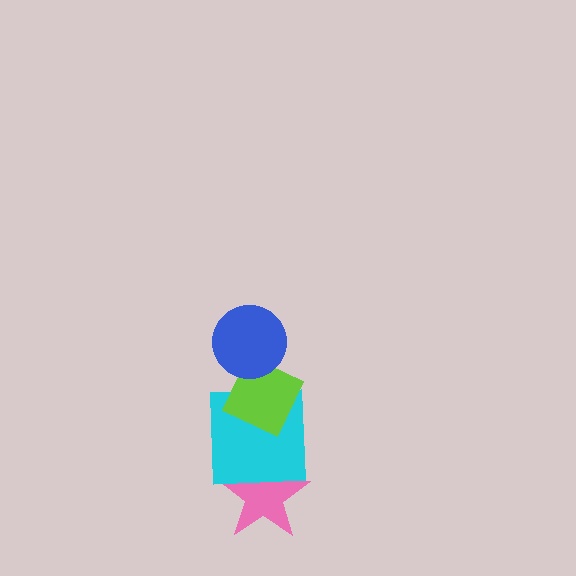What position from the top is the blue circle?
The blue circle is 1st from the top.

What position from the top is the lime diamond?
The lime diamond is 2nd from the top.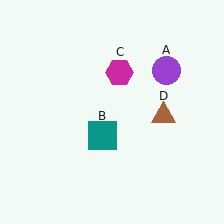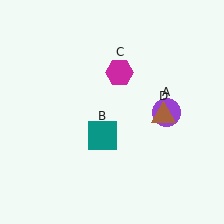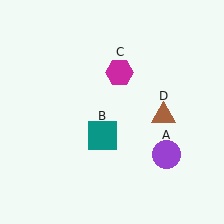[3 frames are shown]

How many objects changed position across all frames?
1 object changed position: purple circle (object A).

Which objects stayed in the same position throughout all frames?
Teal square (object B) and magenta hexagon (object C) and brown triangle (object D) remained stationary.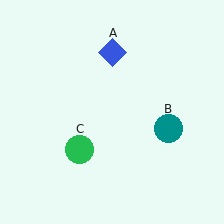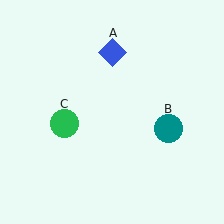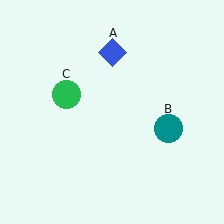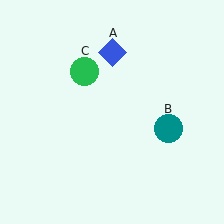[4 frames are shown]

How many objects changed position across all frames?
1 object changed position: green circle (object C).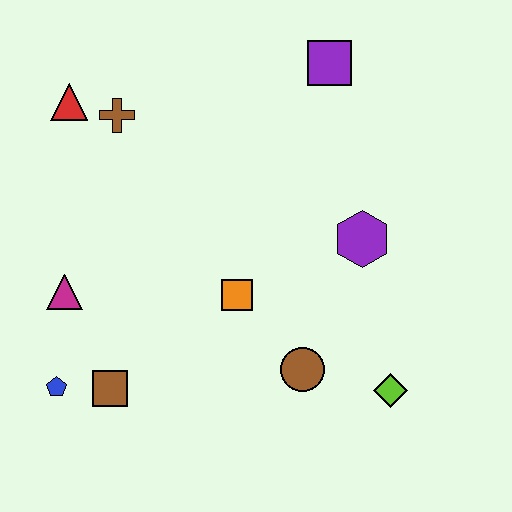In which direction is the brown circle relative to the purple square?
The brown circle is below the purple square.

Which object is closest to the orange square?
The brown circle is closest to the orange square.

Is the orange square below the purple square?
Yes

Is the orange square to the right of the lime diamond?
No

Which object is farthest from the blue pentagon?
The purple square is farthest from the blue pentagon.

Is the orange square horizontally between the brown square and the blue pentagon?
No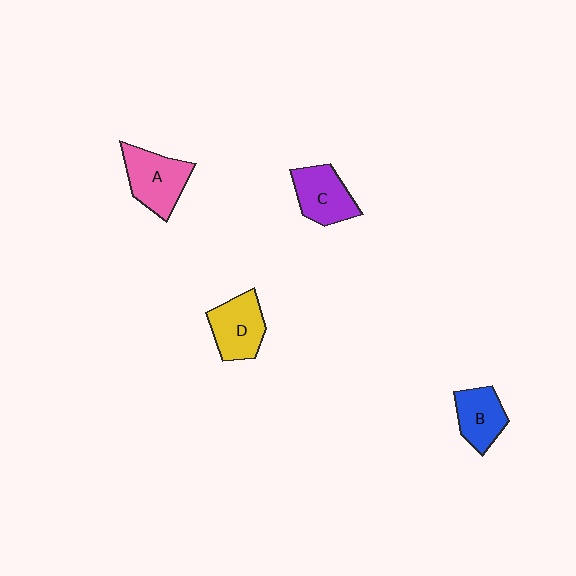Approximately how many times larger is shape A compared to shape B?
Approximately 1.3 times.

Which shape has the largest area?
Shape A (pink).